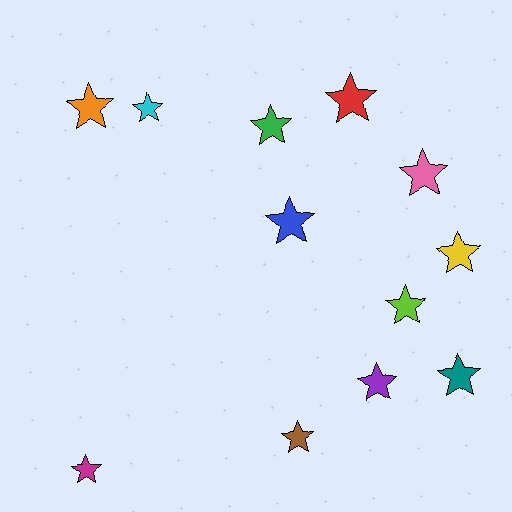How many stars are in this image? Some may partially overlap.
There are 12 stars.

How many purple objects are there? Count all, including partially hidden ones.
There is 1 purple object.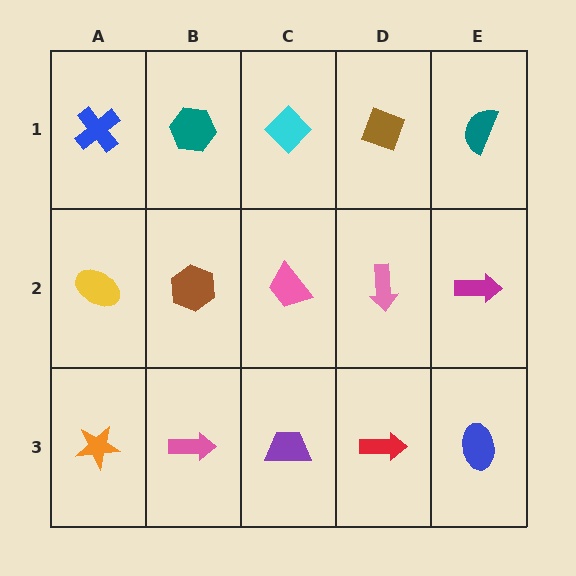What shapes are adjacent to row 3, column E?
A magenta arrow (row 2, column E), a red arrow (row 3, column D).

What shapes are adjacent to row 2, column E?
A teal semicircle (row 1, column E), a blue ellipse (row 3, column E), a pink arrow (row 2, column D).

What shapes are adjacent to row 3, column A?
A yellow ellipse (row 2, column A), a pink arrow (row 3, column B).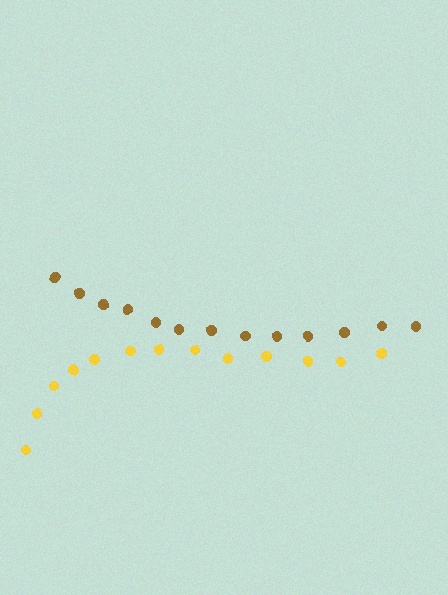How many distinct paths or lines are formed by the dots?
There are 2 distinct paths.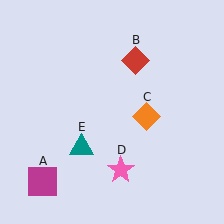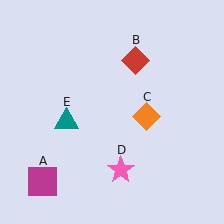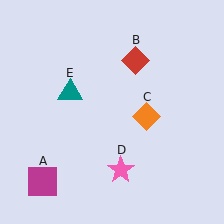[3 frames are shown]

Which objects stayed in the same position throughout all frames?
Magenta square (object A) and red diamond (object B) and orange diamond (object C) and pink star (object D) remained stationary.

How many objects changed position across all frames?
1 object changed position: teal triangle (object E).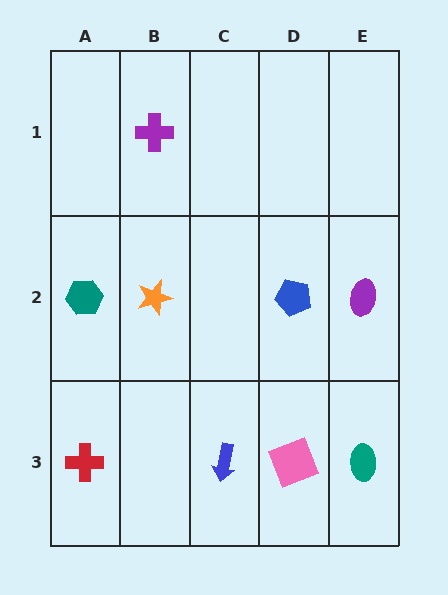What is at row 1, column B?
A purple cross.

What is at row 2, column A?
A teal hexagon.